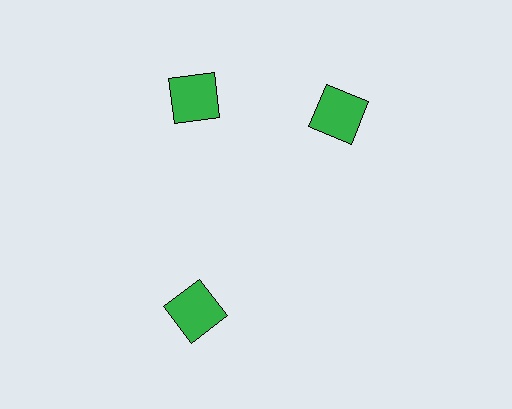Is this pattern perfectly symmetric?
No. The 3 green squares are arranged in a ring, but one element near the 3 o'clock position is rotated out of alignment along the ring, breaking the 3-fold rotational symmetry.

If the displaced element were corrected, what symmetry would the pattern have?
It would have 3-fold rotational symmetry — the pattern would map onto itself every 120 degrees.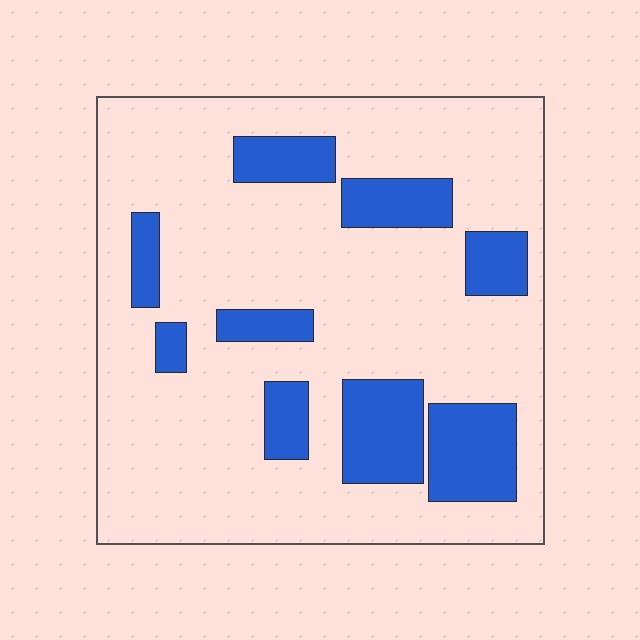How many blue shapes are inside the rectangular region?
9.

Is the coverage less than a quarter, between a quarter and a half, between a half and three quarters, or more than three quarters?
Less than a quarter.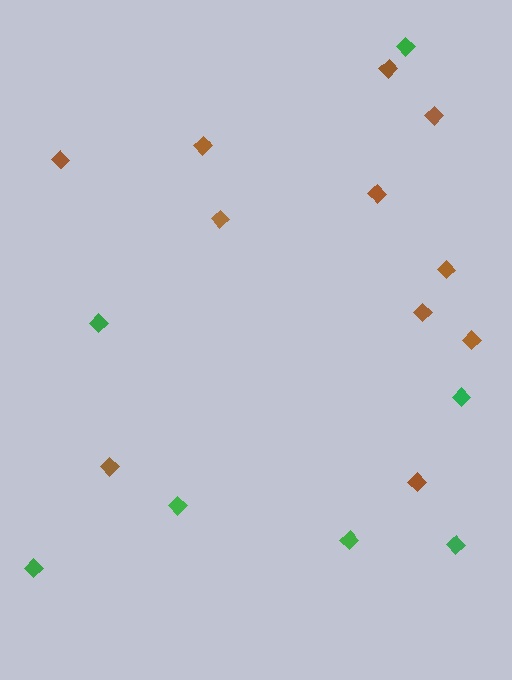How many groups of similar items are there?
There are 2 groups: one group of brown diamonds (11) and one group of green diamonds (7).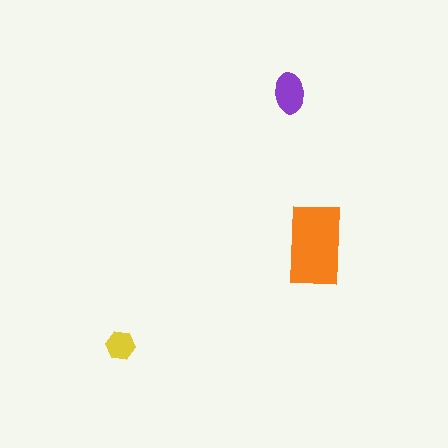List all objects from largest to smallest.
The orange rectangle, the purple ellipse, the yellow hexagon.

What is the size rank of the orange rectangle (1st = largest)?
1st.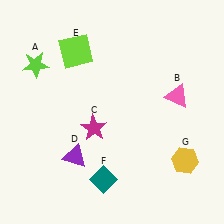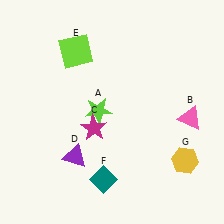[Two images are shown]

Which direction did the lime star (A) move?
The lime star (A) moved right.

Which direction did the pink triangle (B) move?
The pink triangle (B) moved down.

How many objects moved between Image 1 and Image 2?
2 objects moved between the two images.